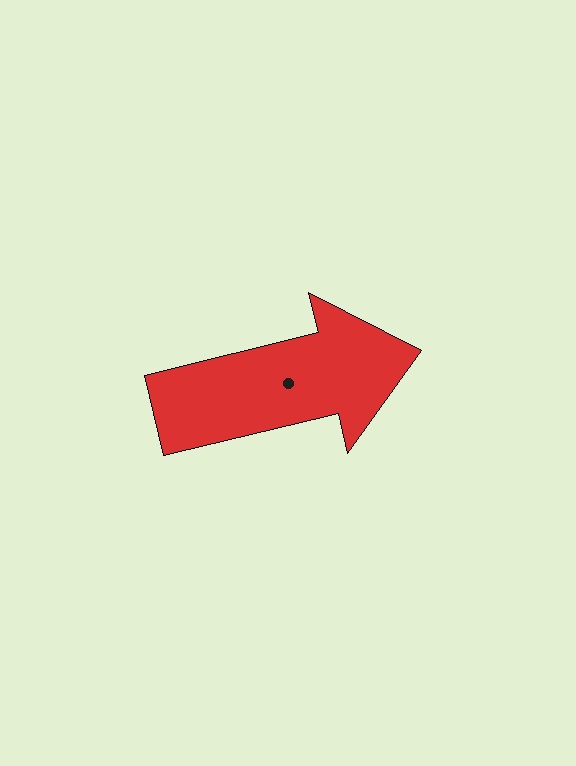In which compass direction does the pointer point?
East.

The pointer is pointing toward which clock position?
Roughly 3 o'clock.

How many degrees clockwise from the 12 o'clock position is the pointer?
Approximately 76 degrees.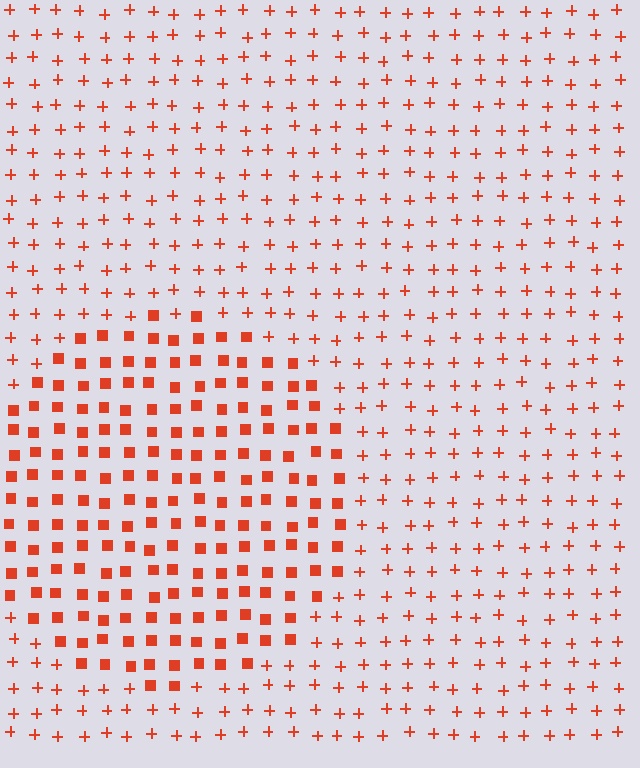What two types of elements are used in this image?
The image uses squares inside the circle region and plus signs outside it.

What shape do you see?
I see a circle.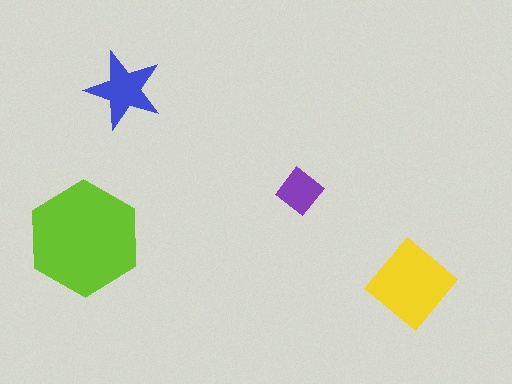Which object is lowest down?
The yellow diamond is bottommost.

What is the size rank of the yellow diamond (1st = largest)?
2nd.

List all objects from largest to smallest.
The lime hexagon, the yellow diamond, the blue star, the purple diamond.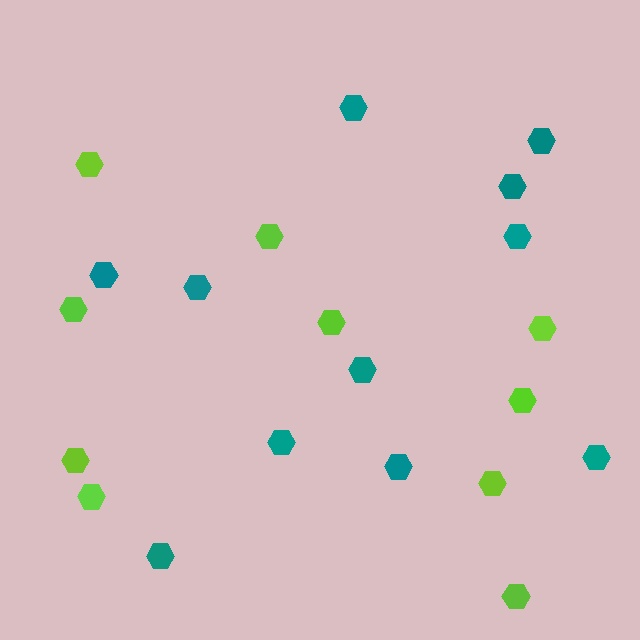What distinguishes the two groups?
There are 2 groups: one group of lime hexagons (10) and one group of teal hexagons (11).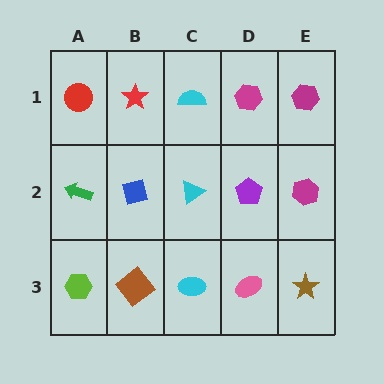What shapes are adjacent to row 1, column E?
A magenta hexagon (row 2, column E), a magenta hexagon (row 1, column D).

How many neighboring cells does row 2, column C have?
4.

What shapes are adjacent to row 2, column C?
A cyan semicircle (row 1, column C), a cyan ellipse (row 3, column C), a blue square (row 2, column B), a purple pentagon (row 2, column D).